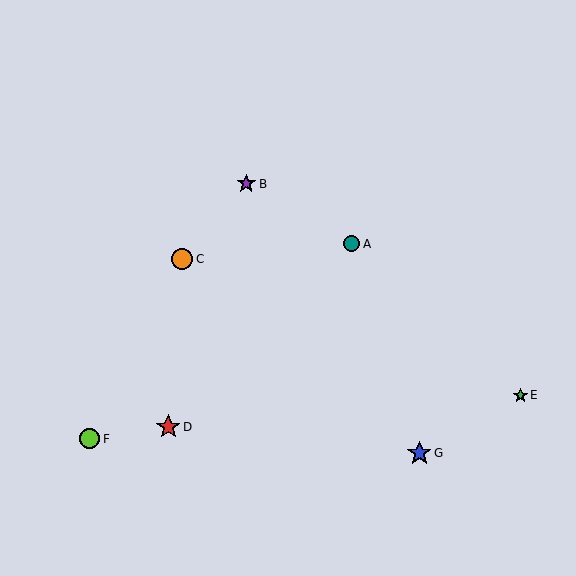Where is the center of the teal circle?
The center of the teal circle is at (351, 244).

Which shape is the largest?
The blue star (labeled G) is the largest.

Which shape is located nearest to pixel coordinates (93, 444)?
The lime circle (labeled F) at (90, 439) is nearest to that location.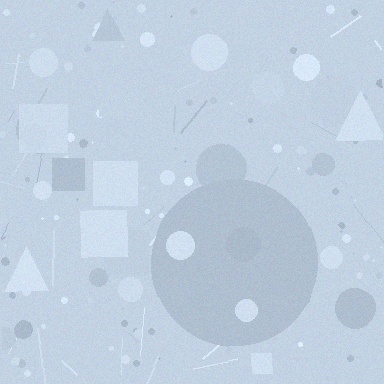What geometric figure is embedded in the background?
A circle is embedded in the background.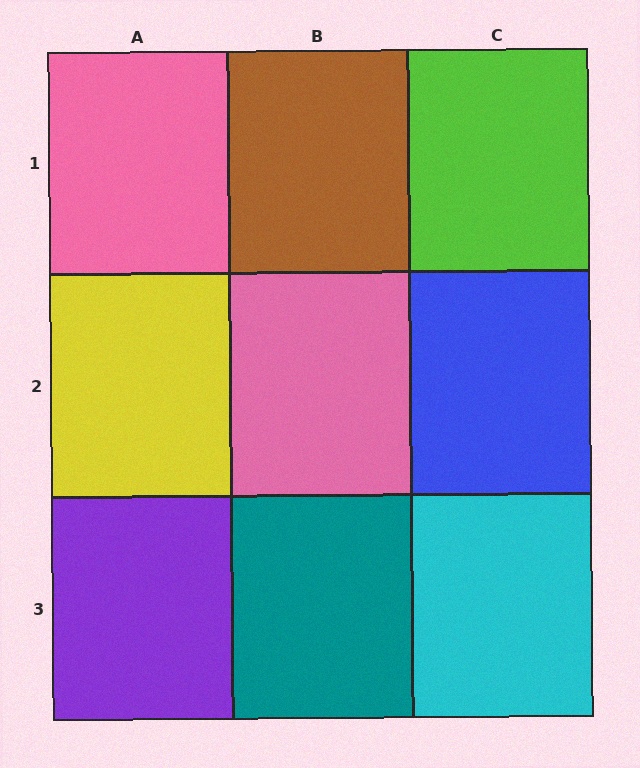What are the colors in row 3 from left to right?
Purple, teal, cyan.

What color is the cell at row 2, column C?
Blue.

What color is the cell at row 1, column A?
Pink.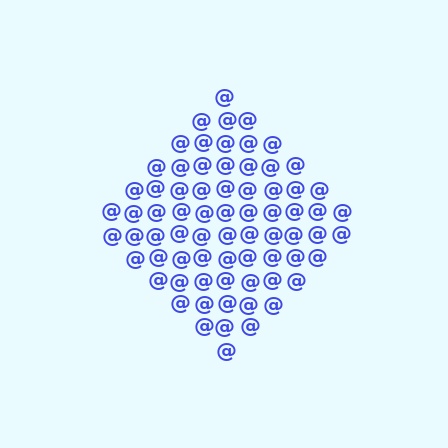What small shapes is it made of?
It is made of small at signs.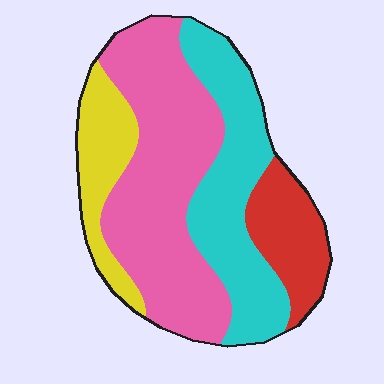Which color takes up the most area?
Pink, at roughly 45%.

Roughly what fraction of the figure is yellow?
Yellow covers about 15% of the figure.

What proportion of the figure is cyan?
Cyan covers about 30% of the figure.